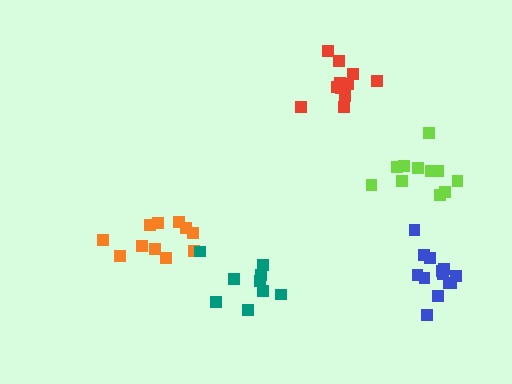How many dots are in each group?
Group 1: 11 dots, Group 2: 11 dots, Group 3: 9 dots, Group 4: 13 dots, Group 5: 11 dots (55 total).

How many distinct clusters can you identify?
There are 5 distinct clusters.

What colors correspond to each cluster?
The clusters are colored: orange, lime, teal, blue, red.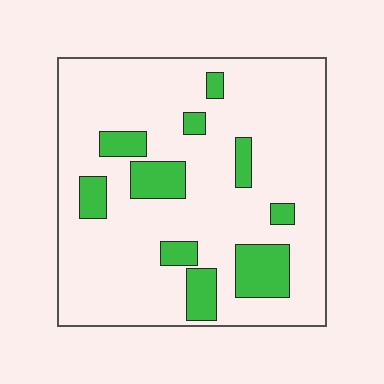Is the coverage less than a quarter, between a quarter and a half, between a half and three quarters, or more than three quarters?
Less than a quarter.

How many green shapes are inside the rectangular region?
10.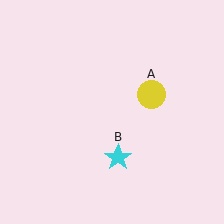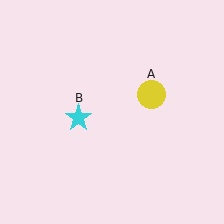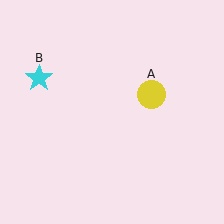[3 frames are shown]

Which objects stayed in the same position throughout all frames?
Yellow circle (object A) remained stationary.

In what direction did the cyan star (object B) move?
The cyan star (object B) moved up and to the left.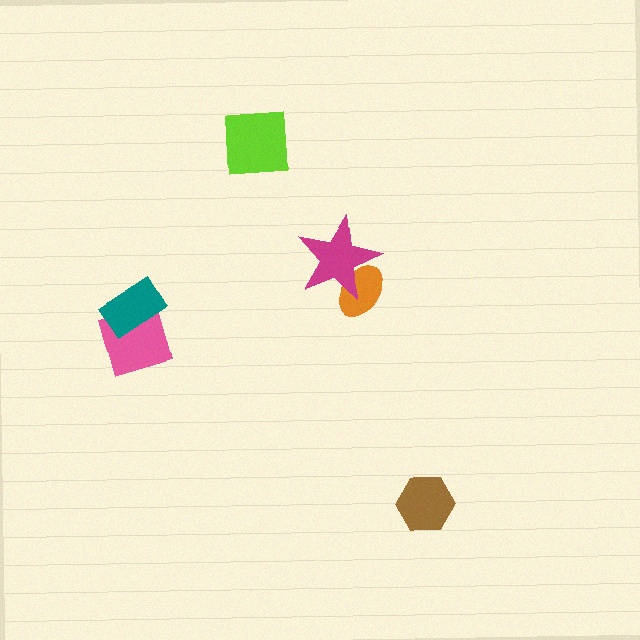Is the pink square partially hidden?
Yes, it is partially covered by another shape.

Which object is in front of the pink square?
The teal rectangle is in front of the pink square.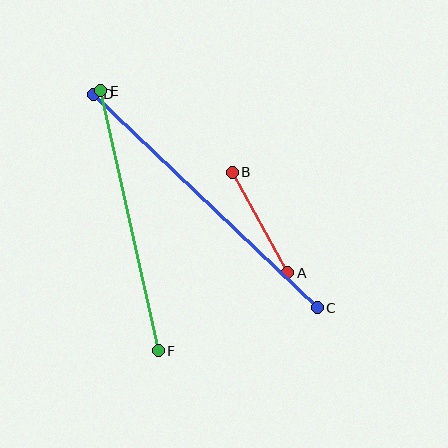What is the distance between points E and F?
The distance is approximately 266 pixels.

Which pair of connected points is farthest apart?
Points C and D are farthest apart.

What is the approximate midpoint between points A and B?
The midpoint is at approximately (260, 223) pixels.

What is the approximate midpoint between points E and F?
The midpoint is at approximately (129, 221) pixels.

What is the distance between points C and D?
The distance is approximately 309 pixels.